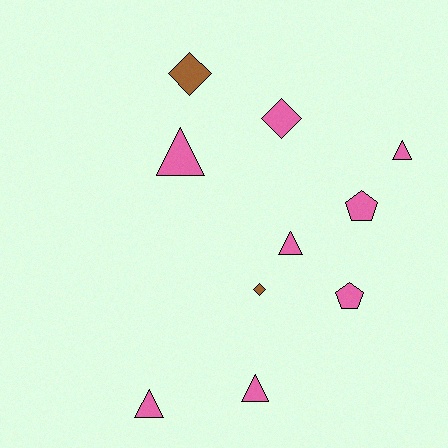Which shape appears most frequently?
Triangle, with 5 objects.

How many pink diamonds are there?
There is 1 pink diamond.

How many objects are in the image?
There are 10 objects.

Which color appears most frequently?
Pink, with 8 objects.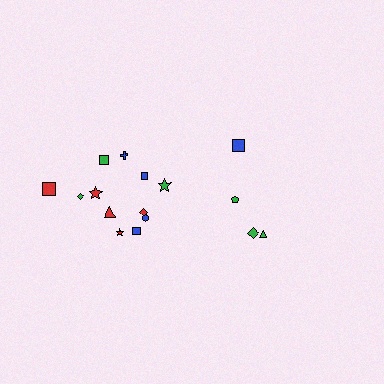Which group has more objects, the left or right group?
The left group.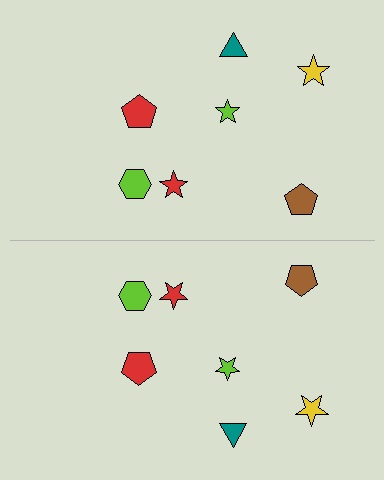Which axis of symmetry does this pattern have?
The pattern has a horizontal axis of symmetry running through the center of the image.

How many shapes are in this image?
There are 14 shapes in this image.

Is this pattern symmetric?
Yes, this pattern has bilateral (reflection) symmetry.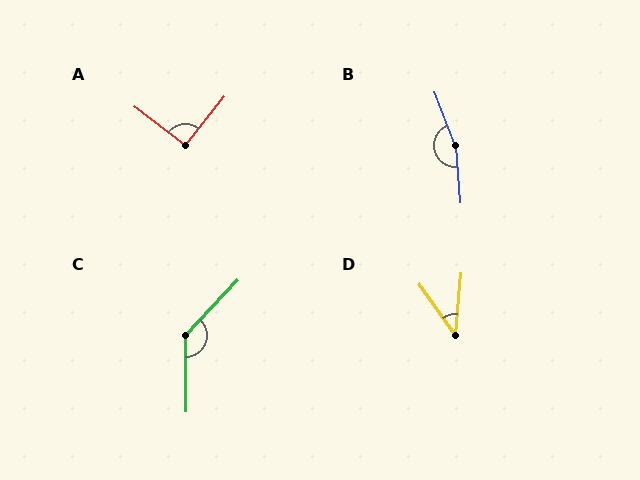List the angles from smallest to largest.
D (40°), A (91°), C (136°), B (164°).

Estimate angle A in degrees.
Approximately 91 degrees.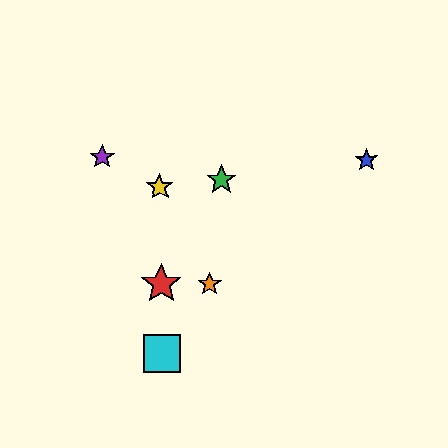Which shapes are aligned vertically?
The red star, the yellow star, the cyan square are aligned vertically.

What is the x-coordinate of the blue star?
The blue star is at x≈367.